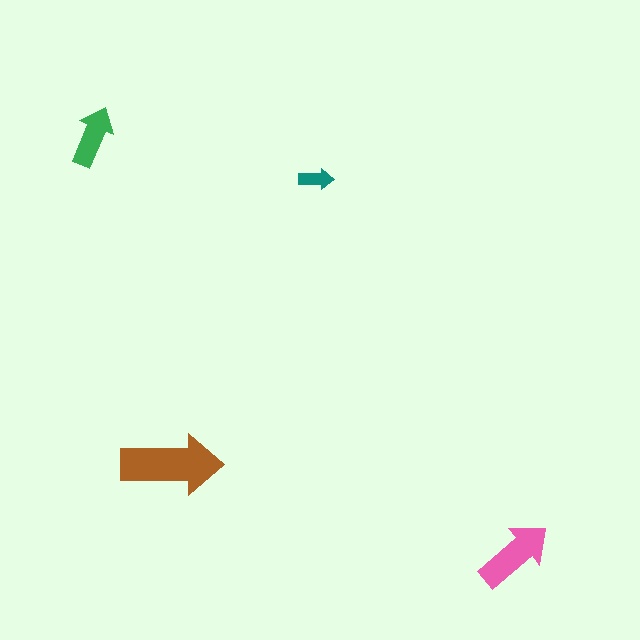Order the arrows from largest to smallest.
the brown one, the pink one, the green one, the teal one.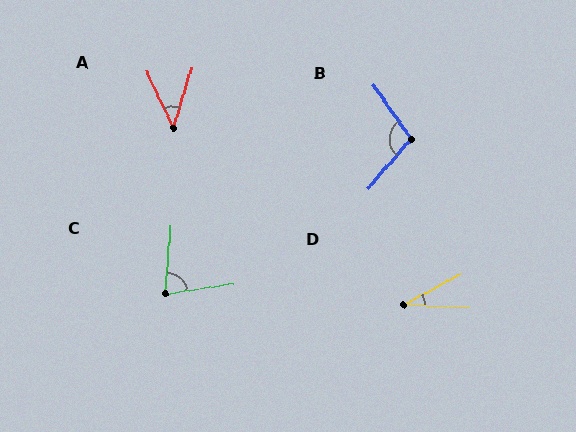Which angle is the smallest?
D, at approximately 30 degrees.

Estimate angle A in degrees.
Approximately 43 degrees.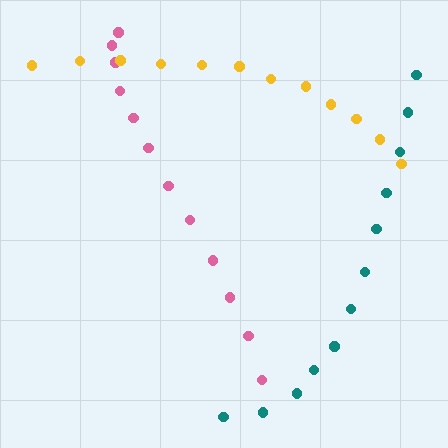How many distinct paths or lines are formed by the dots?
There are 3 distinct paths.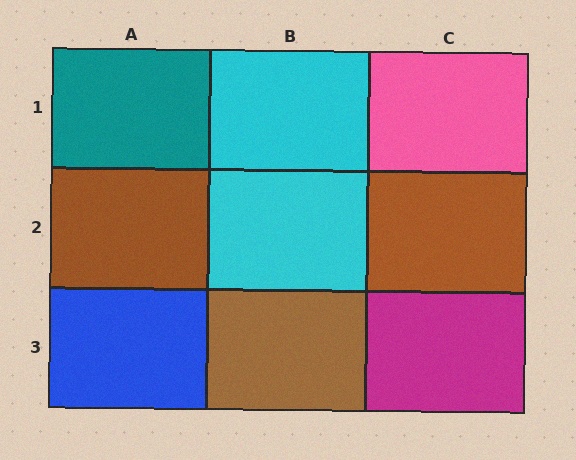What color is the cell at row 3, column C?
Magenta.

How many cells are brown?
3 cells are brown.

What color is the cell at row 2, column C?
Brown.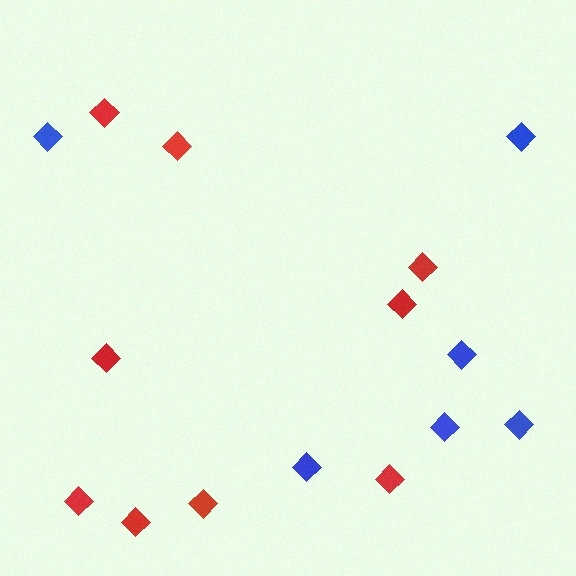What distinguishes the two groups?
There are 2 groups: one group of blue diamonds (6) and one group of red diamonds (9).